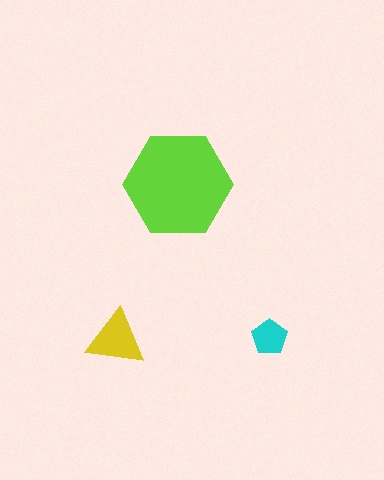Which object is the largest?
The lime hexagon.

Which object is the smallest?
The cyan pentagon.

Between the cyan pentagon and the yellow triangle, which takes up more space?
The yellow triangle.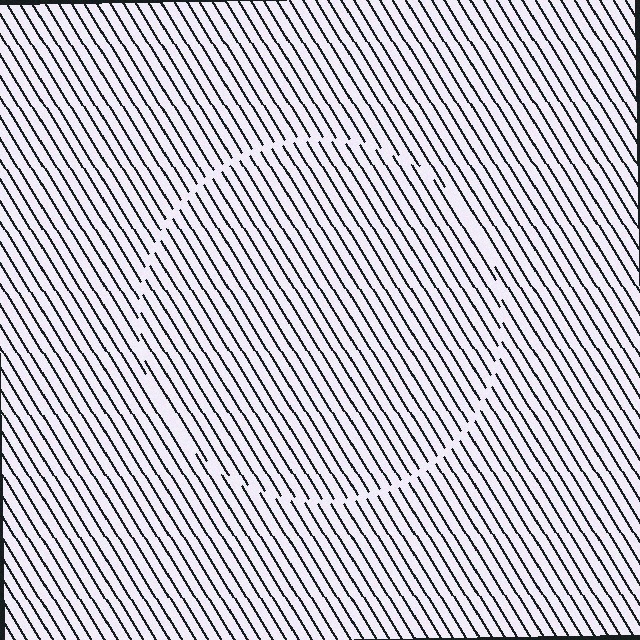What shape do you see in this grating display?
An illusory circle. The interior of the shape contains the same grating, shifted by half a period — the contour is defined by the phase discontinuity where line-ends from the inner and outer gratings abut.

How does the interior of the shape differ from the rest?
The interior of the shape contains the same grating, shifted by half a period — the contour is defined by the phase discontinuity where line-ends from the inner and outer gratings abut.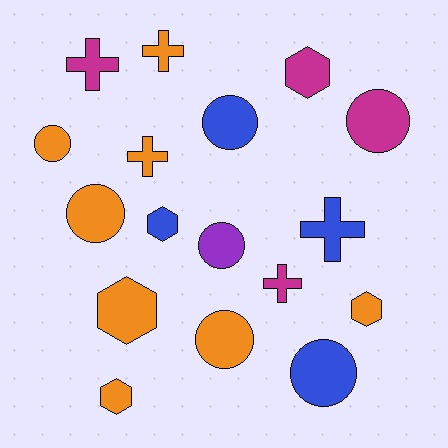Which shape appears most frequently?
Circle, with 7 objects.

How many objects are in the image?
There are 17 objects.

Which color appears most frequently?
Orange, with 8 objects.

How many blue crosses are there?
There is 1 blue cross.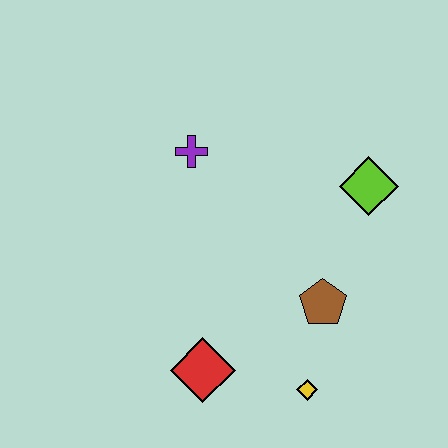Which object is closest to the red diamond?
The yellow diamond is closest to the red diamond.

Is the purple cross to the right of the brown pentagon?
No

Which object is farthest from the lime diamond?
The red diamond is farthest from the lime diamond.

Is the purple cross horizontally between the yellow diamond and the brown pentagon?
No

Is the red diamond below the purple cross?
Yes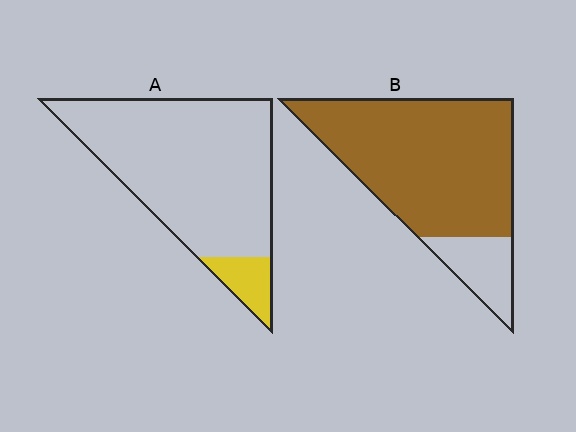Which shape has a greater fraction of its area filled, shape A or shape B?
Shape B.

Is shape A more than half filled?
No.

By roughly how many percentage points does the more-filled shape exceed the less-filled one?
By roughly 70 percentage points (B over A).